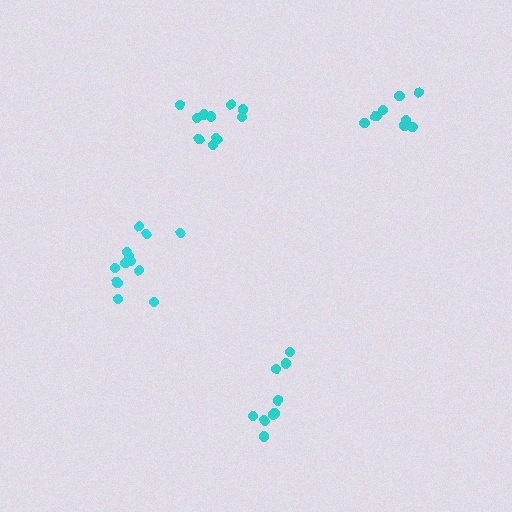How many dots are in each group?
Group 1: 12 dots, Group 2: 11 dots, Group 3: 9 dots, Group 4: 9 dots (41 total).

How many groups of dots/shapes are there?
There are 4 groups.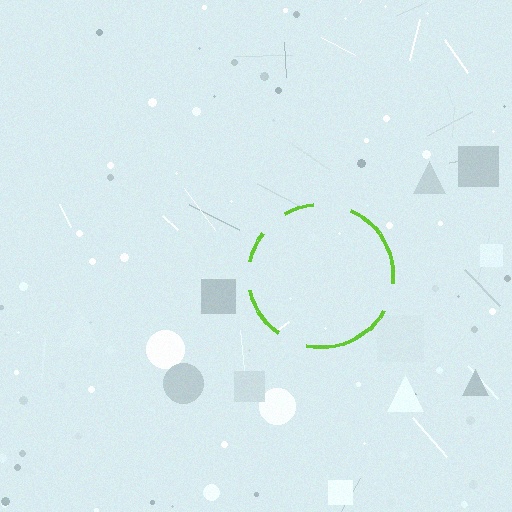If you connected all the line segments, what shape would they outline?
They would outline a circle.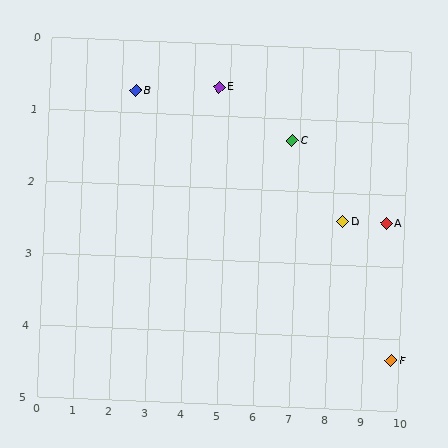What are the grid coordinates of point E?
Point E is at approximately (4.7, 0.6).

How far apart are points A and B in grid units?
Points A and B are about 7.3 grid units apart.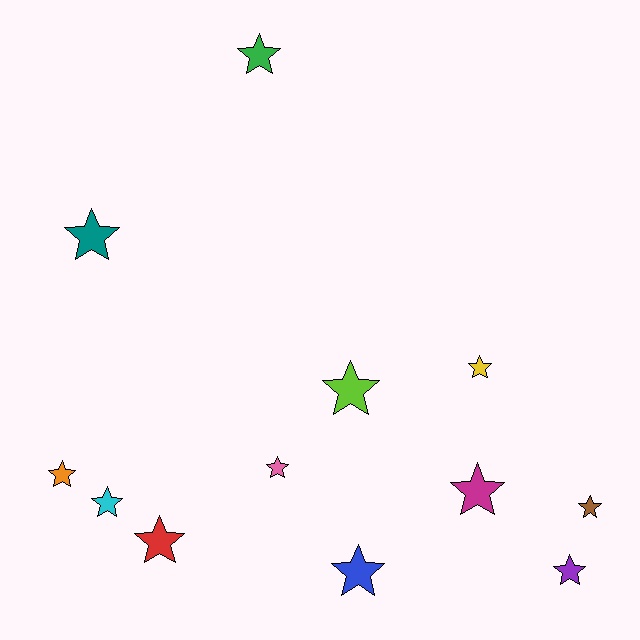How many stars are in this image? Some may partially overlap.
There are 12 stars.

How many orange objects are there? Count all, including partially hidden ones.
There is 1 orange object.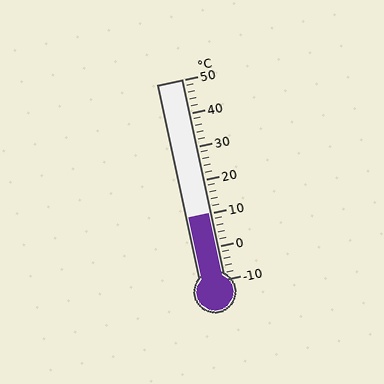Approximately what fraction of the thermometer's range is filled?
The thermometer is filled to approximately 35% of its range.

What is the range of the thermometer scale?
The thermometer scale ranges from -10°C to 50°C.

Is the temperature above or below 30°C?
The temperature is below 30°C.